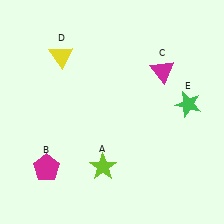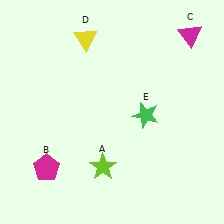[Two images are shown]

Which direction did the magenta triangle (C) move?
The magenta triangle (C) moved up.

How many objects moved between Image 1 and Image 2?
3 objects moved between the two images.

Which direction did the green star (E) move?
The green star (E) moved left.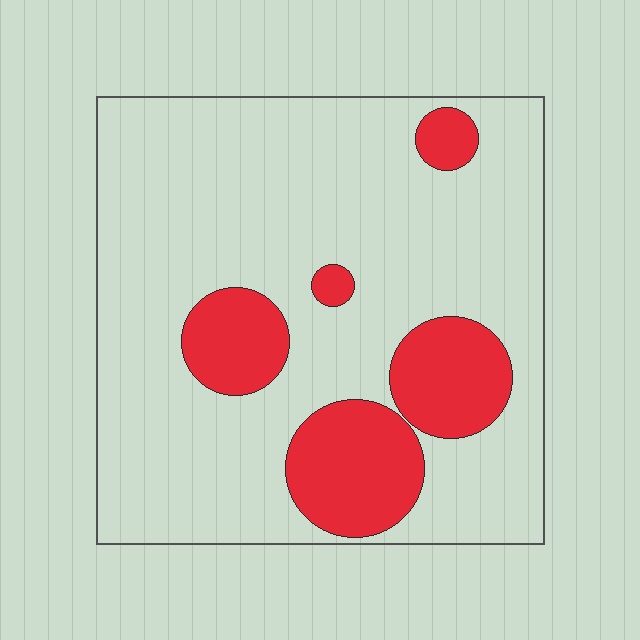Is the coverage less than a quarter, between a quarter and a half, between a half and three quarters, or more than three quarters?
Less than a quarter.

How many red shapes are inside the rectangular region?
5.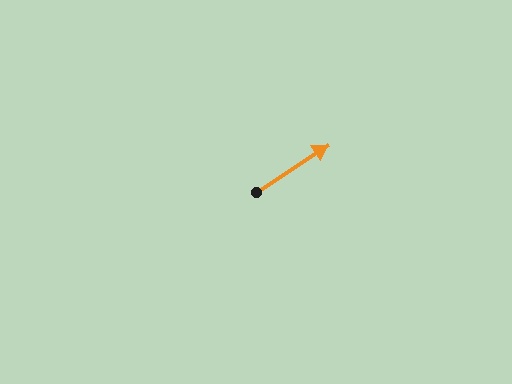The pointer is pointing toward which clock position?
Roughly 2 o'clock.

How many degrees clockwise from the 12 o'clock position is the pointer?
Approximately 57 degrees.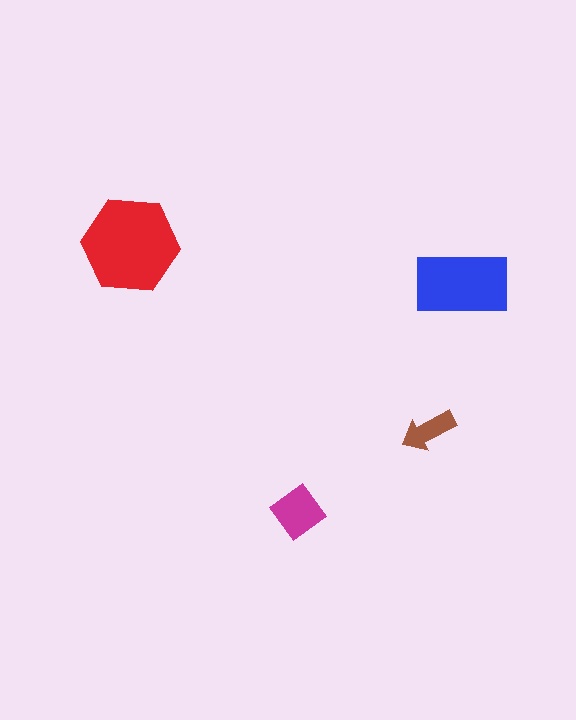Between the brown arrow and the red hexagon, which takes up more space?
The red hexagon.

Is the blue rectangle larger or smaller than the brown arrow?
Larger.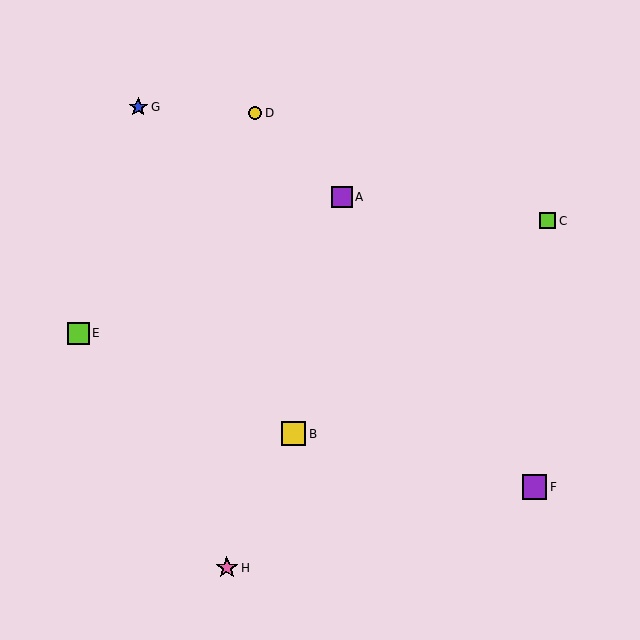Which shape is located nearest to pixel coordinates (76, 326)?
The lime square (labeled E) at (78, 333) is nearest to that location.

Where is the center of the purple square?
The center of the purple square is at (535, 487).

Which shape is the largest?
The purple square (labeled F) is the largest.